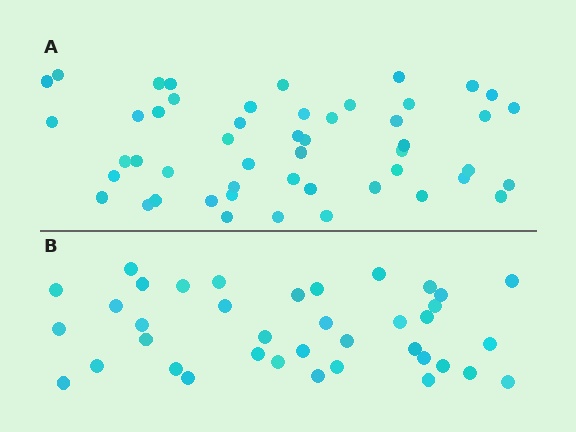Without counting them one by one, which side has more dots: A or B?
Region A (the top region) has more dots.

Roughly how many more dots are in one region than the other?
Region A has roughly 12 or so more dots than region B.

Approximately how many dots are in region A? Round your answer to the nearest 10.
About 50 dots.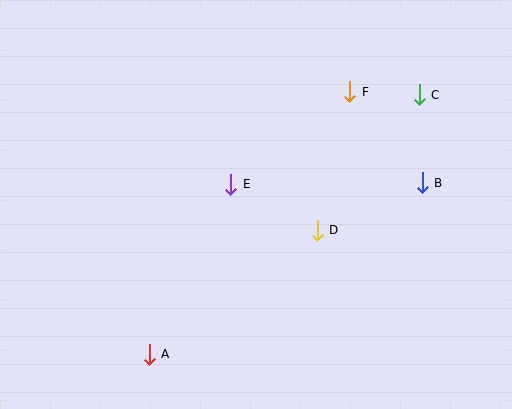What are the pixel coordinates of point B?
Point B is at (422, 183).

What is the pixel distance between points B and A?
The distance between B and A is 322 pixels.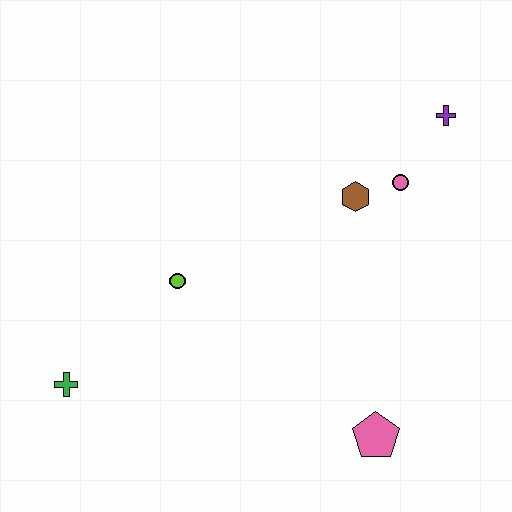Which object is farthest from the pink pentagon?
The purple cross is farthest from the pink pentagon.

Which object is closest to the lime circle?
The green cross is closest to the lime circle.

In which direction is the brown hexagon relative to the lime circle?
The brown hexagon is to the right of the lime circle.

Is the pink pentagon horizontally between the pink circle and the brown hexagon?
Yes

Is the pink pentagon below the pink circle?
Yes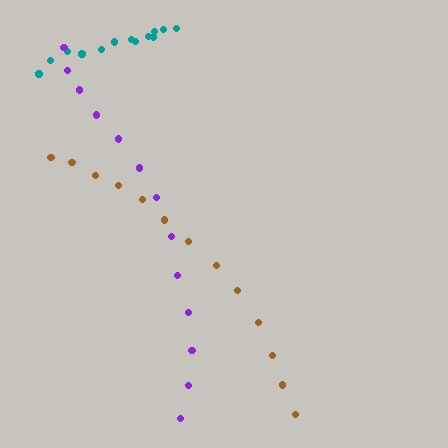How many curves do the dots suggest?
There are 3 distinct paths.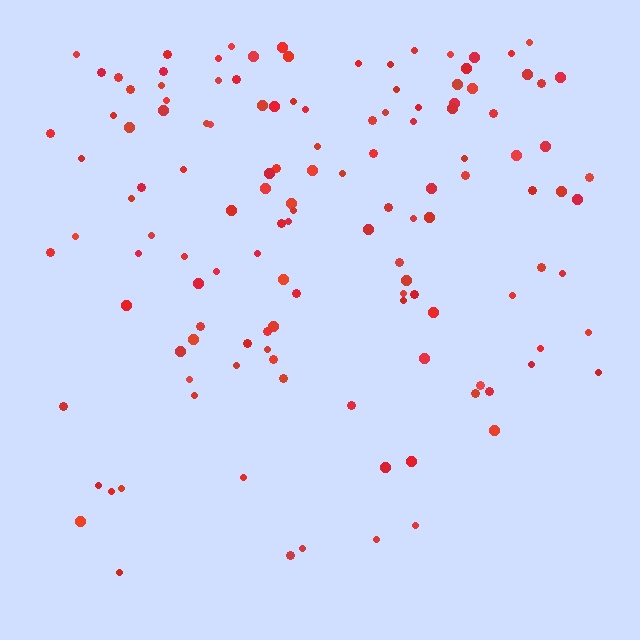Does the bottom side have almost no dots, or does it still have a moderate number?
Still a moderate number, just noticeably fewer than the top.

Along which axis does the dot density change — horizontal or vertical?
Vertical.